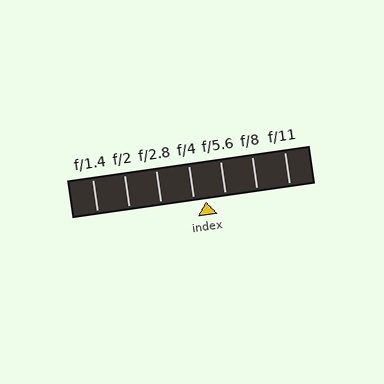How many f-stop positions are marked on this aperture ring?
There are 7 f-stop positions marked.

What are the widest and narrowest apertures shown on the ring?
The widest aperture shown is f/1.4 and the narrowest is f/11.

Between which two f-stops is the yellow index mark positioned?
The index mark is between f/4 and f/5.6.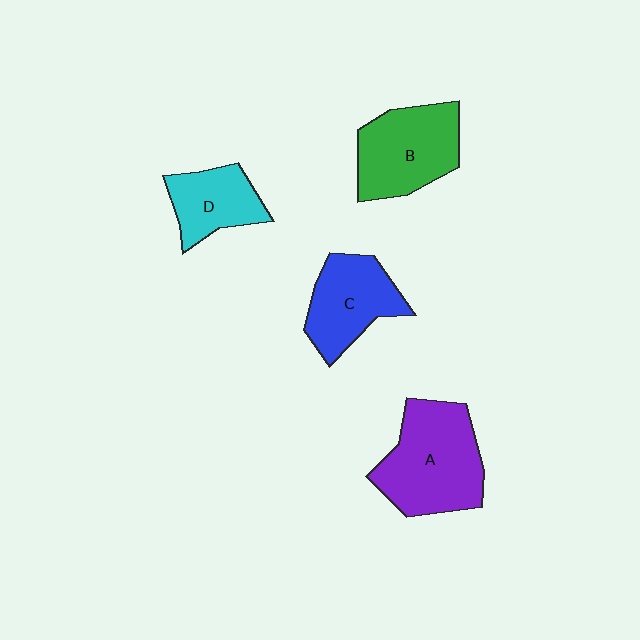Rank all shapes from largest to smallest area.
From largest to smallest: A (purple), B (green), C (blue), D (cyan).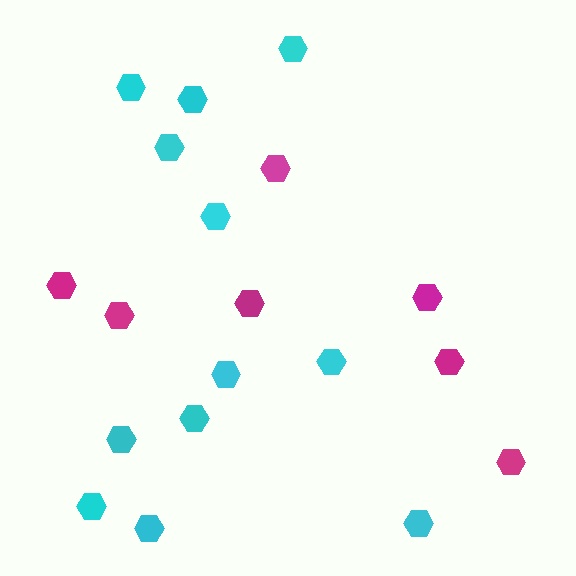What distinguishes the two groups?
There are 2 groups: one group of magenta hexagons (7) and one group of cyan hexagons (12).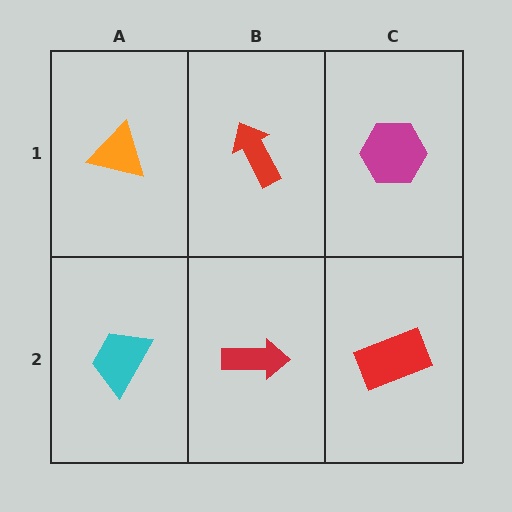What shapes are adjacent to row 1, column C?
A red rectangle (row 2, column C), a red arrow (row 1, column B).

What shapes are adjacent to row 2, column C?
A magenta hexagon (row 1, column C), a red arrow (row 2, column B).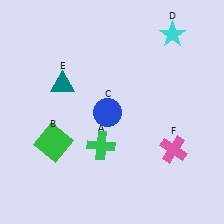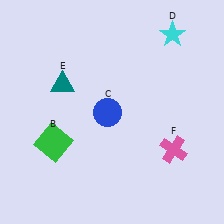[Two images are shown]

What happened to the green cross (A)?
The green cross (A) was removed in Image 2. It was in the bottom-left area of Image 1.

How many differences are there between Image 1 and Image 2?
There is 1 difference between the two images.